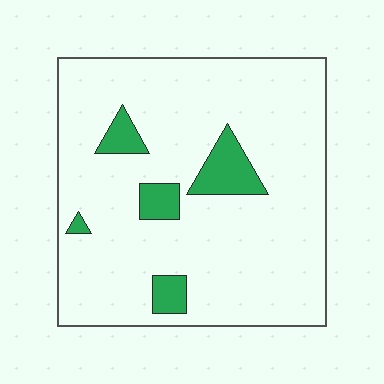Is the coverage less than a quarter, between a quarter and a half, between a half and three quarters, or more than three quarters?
Less than a quarter.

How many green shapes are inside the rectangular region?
5.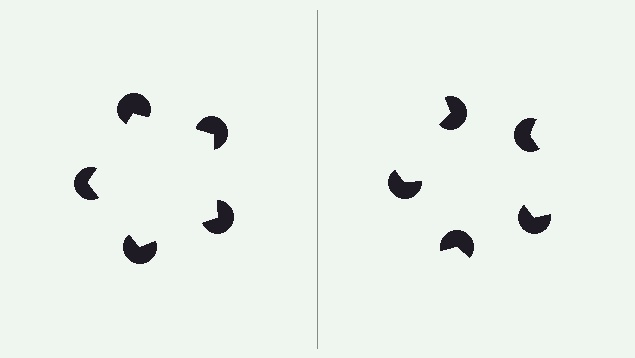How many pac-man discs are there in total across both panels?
10 — 5 on each side.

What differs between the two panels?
The pac-man discs are positioned identically on both sides; only the wedge orientations differ. On the left they align to a pentagon; on the right they are misaligned.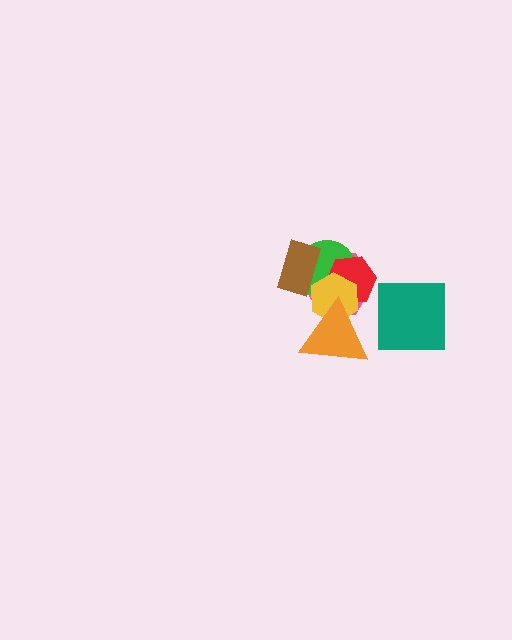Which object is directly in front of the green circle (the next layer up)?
The red hexagon is directly in front of the green circle.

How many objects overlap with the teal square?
0 objects overlap with the teal square.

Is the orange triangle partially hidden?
No, no other shape covers it.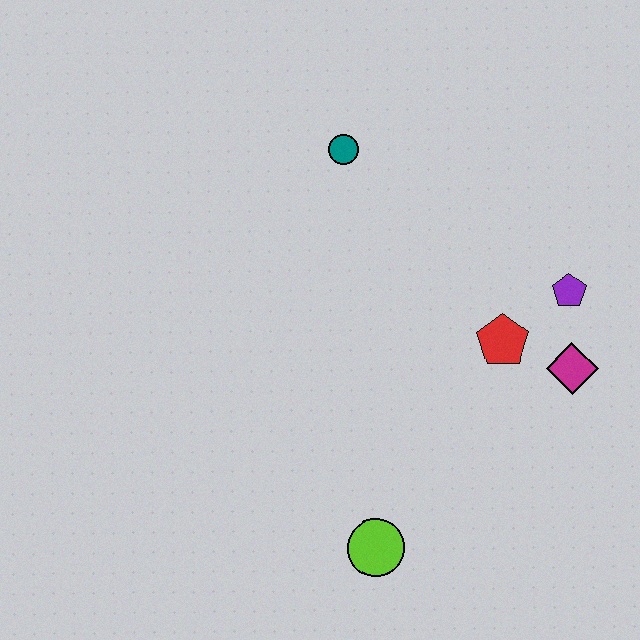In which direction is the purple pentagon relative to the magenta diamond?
The purple pentagon is above the magenta diamond.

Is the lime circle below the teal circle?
Yes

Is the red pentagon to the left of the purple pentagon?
Yes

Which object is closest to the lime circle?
The red pentagon is closest to the lime circle.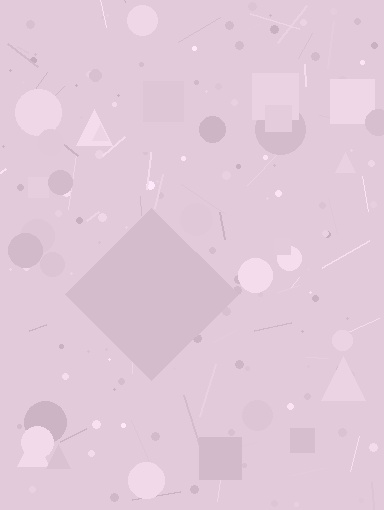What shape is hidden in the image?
A diamond is hidden in the image.